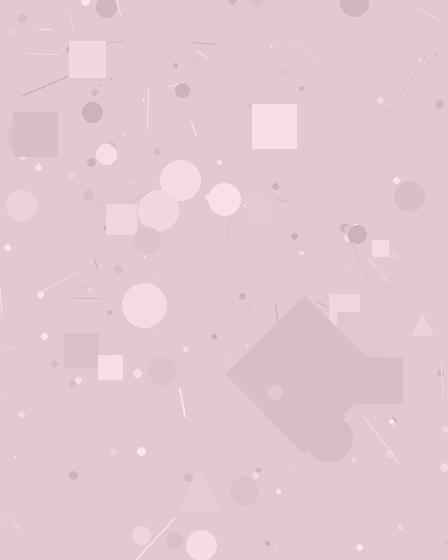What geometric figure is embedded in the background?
A diamond is embedded in the background.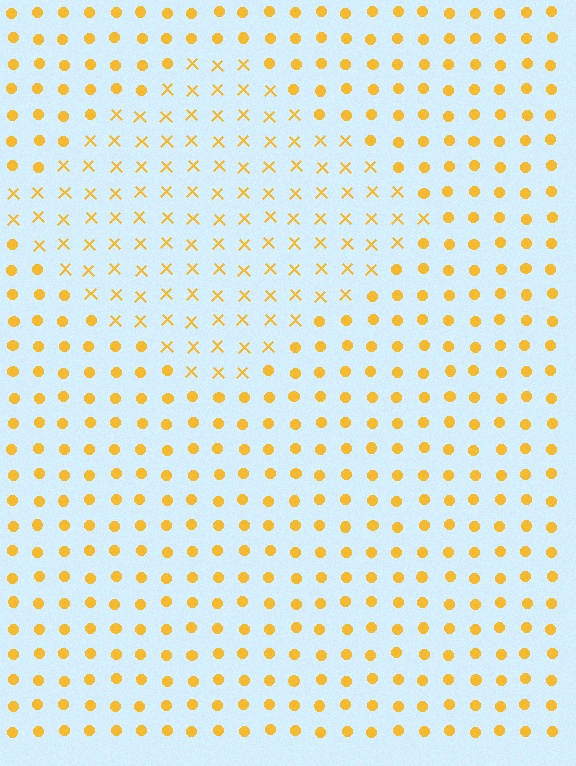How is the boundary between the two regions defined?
The boundary is defined by a change in element shape: X marks inside vs. circles outside. All elements share the same color and spacing.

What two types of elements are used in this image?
The image uses X marks inside the diamond region and circles outside it.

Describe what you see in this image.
The image is filled with small yellow elements arranged in a uniform grid. A diamond-shaped region contains X marks, while the surrounding area contains circles. The boundary is defined purely by the change in element shape.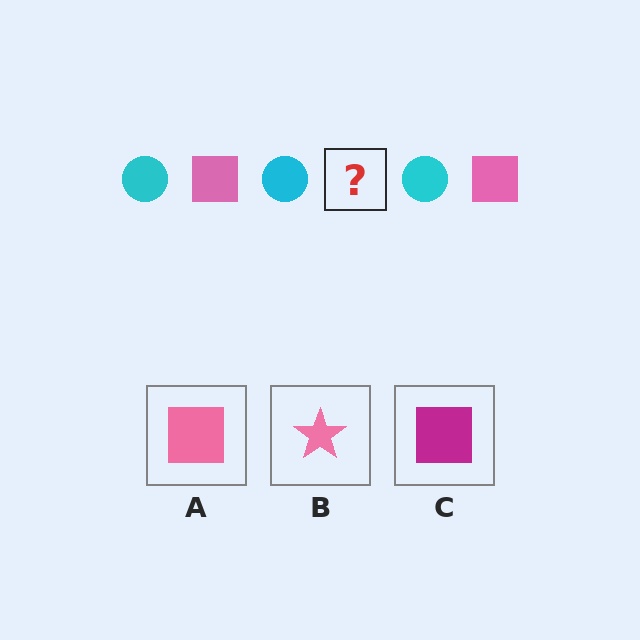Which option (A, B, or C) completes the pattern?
A.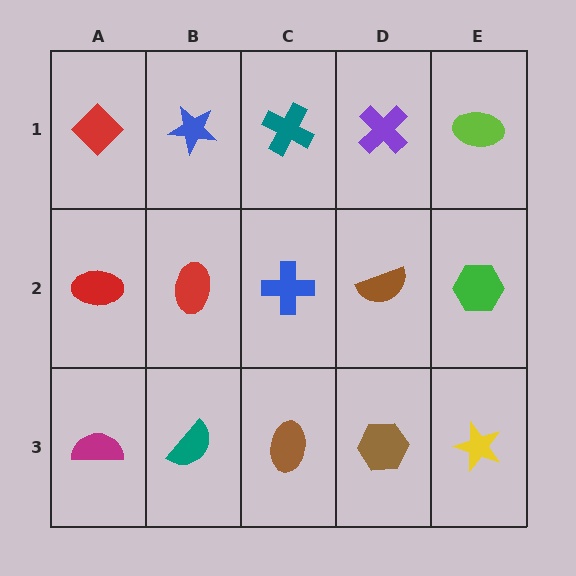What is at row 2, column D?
A brown semicircle.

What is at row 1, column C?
A teal cross.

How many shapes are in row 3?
5 shapes.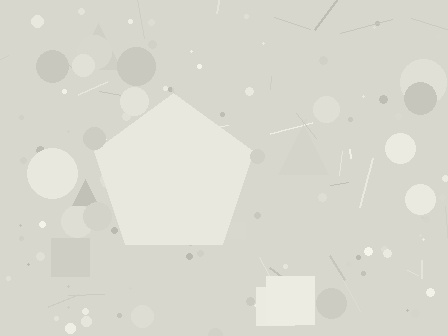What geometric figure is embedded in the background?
A pentagon is embedded in the background.